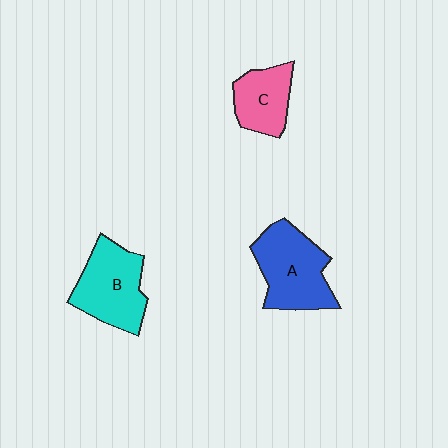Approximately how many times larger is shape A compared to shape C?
Approximately 1.6 times.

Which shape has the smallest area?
Shape C (pink).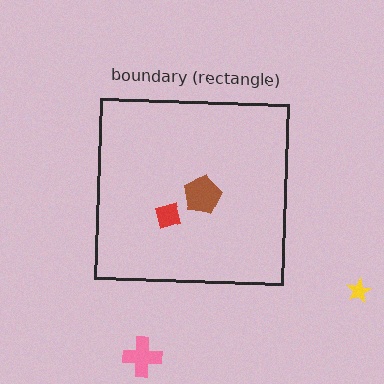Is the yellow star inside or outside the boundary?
Outside.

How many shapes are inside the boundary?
2 inside, 2 outside.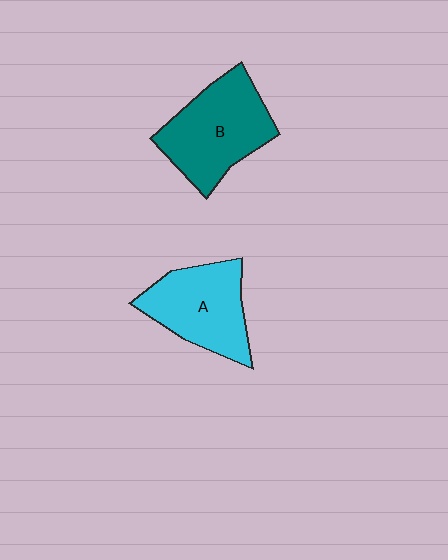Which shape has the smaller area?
Shape A (cyan).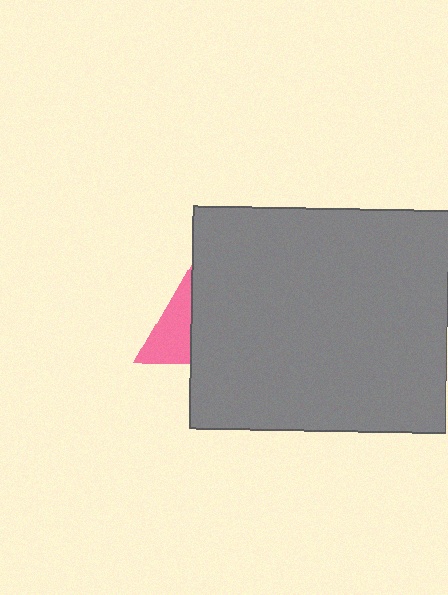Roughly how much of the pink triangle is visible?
A small part of it is visible (roughly 39%).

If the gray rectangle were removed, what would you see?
You would see the complete pink triangle.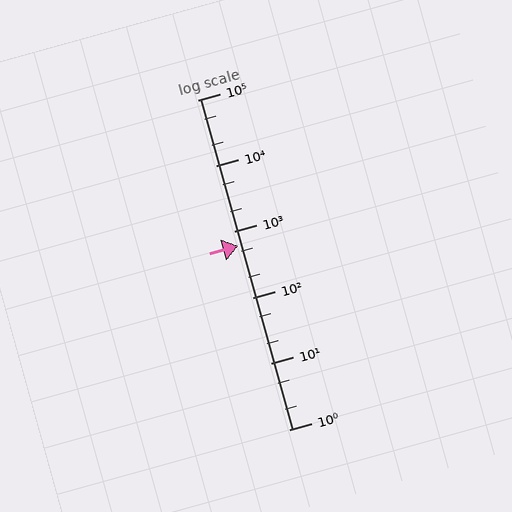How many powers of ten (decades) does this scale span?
The scale spans 5 decades, from 1 to 100000.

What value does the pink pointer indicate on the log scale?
The pointer indicates approximately 610.